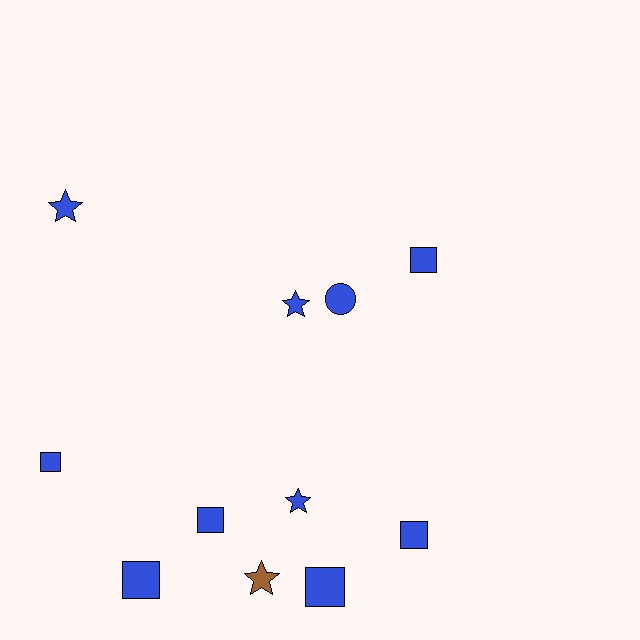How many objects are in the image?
There are 11 objects.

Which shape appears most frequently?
Square, with 6 objects.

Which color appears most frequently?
Blue, with 10 objects.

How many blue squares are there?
There are 6 blue squares.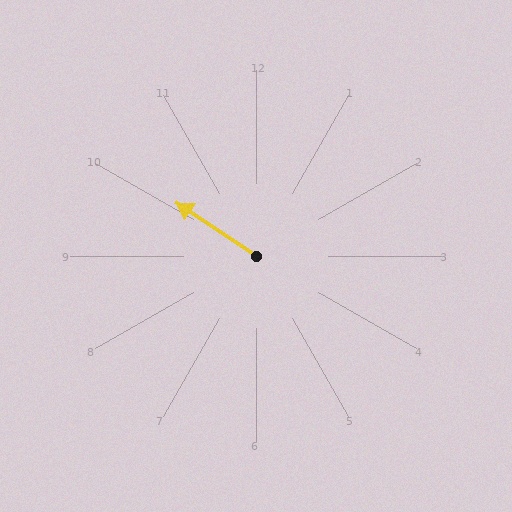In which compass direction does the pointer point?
Northwest.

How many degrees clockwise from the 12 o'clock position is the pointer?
Approximately 304 degrees.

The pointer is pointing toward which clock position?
Roughly 10 o'clock.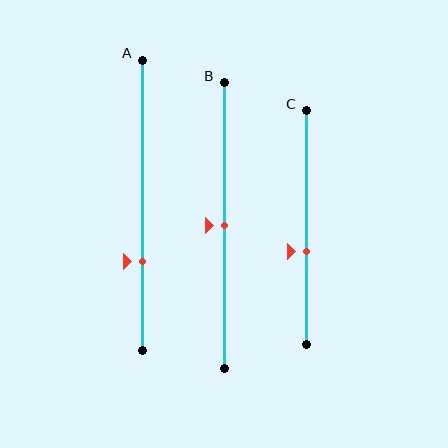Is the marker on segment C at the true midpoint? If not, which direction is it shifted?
No, the marker on segment C is shifted downward by about 10% of the segment length.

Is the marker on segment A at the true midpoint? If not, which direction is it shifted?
No, the marker on segment A is shifted downward by about 19% of the segment length.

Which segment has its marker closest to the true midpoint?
Segment B has its marker closest to the true midpoint.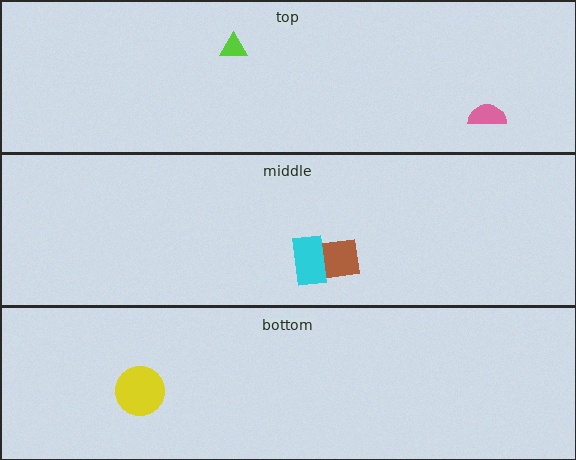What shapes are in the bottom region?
The yellow circle.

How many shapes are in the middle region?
2.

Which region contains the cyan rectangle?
The middle region.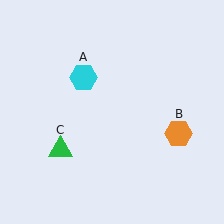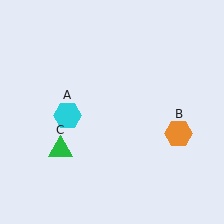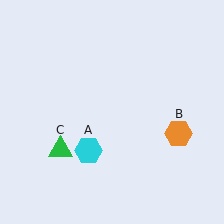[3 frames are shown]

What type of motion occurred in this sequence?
The cyan hexagon (object A) rotated counterclockwise around the center of the scene.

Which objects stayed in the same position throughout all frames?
Orange hexagon (object B) and green triangle (object C) remained stationary.